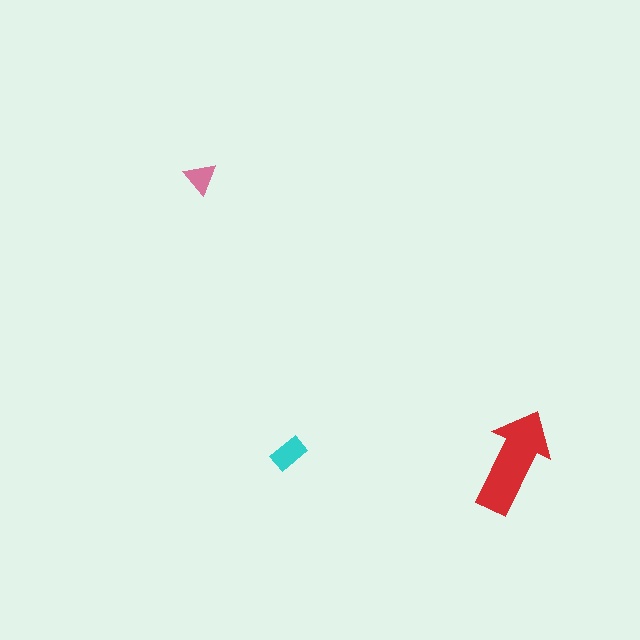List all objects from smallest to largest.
The pink triangle, the cyan rectangle, the red arrow.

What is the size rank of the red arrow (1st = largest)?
1st.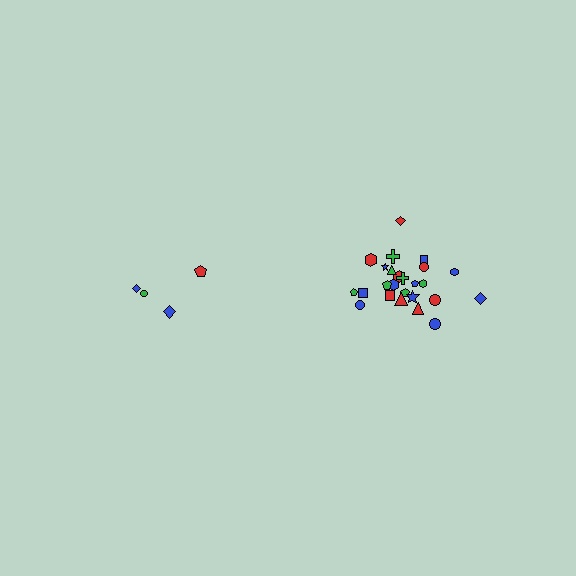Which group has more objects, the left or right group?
The right group.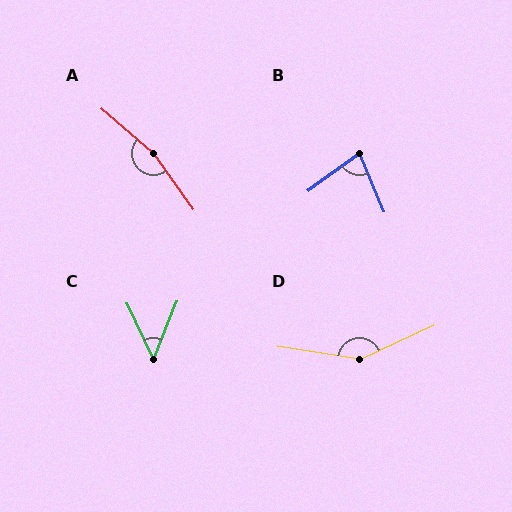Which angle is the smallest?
C, at approximately 47 degrees.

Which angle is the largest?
A, at approximately 166 degrees.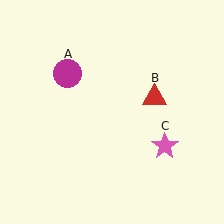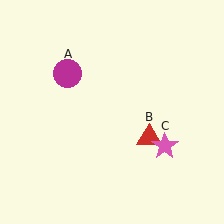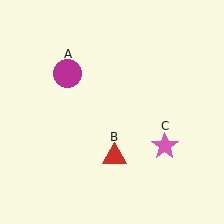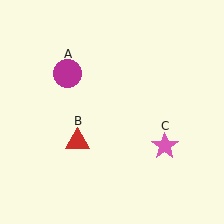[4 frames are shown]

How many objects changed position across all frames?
1 object changed position: red triangle (object B).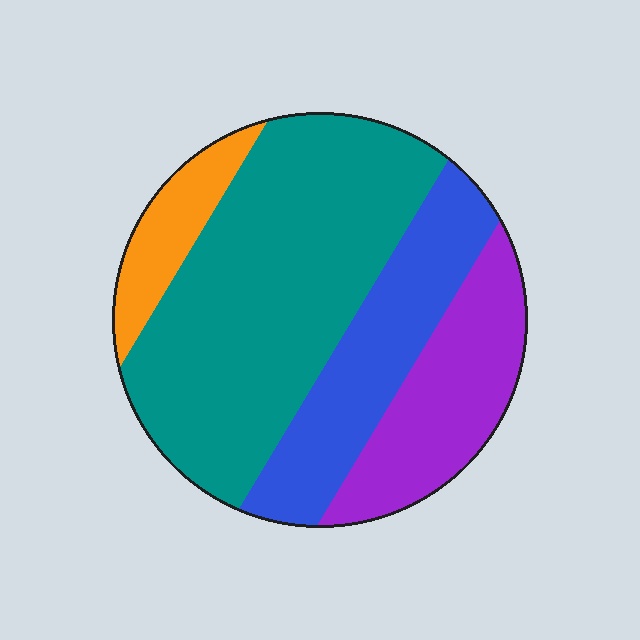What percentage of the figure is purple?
Purple covers about 20% of the figure.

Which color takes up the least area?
Orange, at roughly 10%.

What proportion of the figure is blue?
Blue takes up about one fifth (1/5) of the figure.